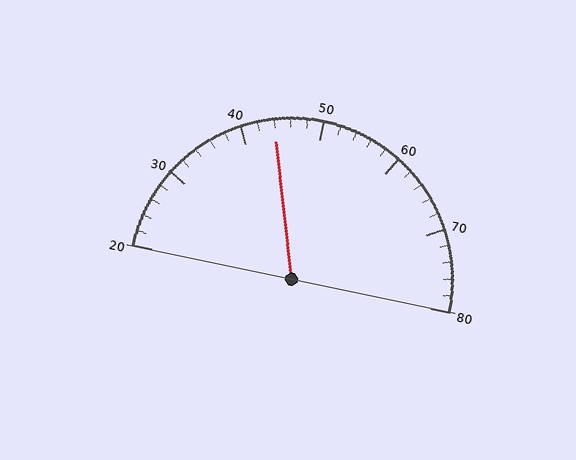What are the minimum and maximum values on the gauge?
The gauge ranges from 20 to 80.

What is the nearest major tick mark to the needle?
The nearest major tick mark is 40.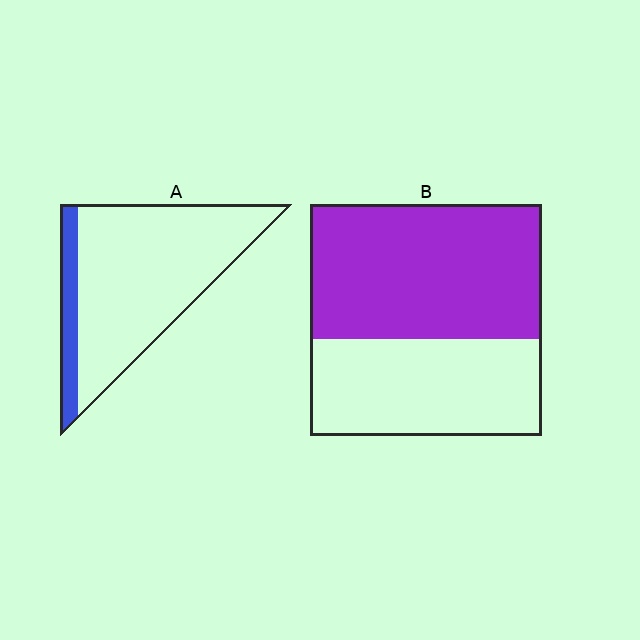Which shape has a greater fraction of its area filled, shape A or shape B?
Shape B.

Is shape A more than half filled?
No.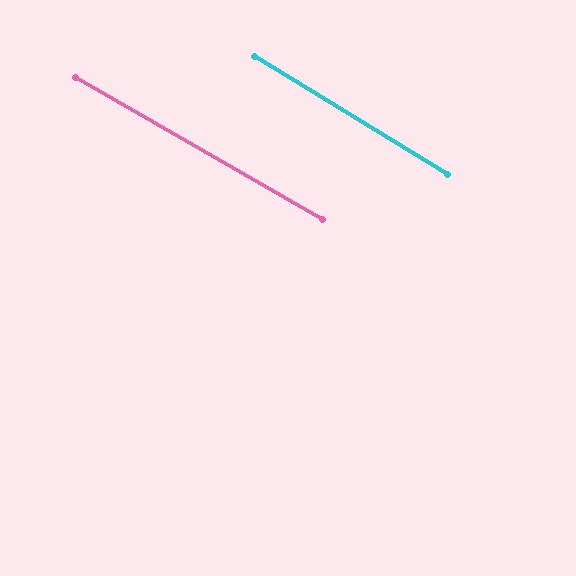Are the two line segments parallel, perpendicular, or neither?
Parallel — their directions differ by only 1.5°.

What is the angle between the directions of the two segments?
Approximately 1 degree.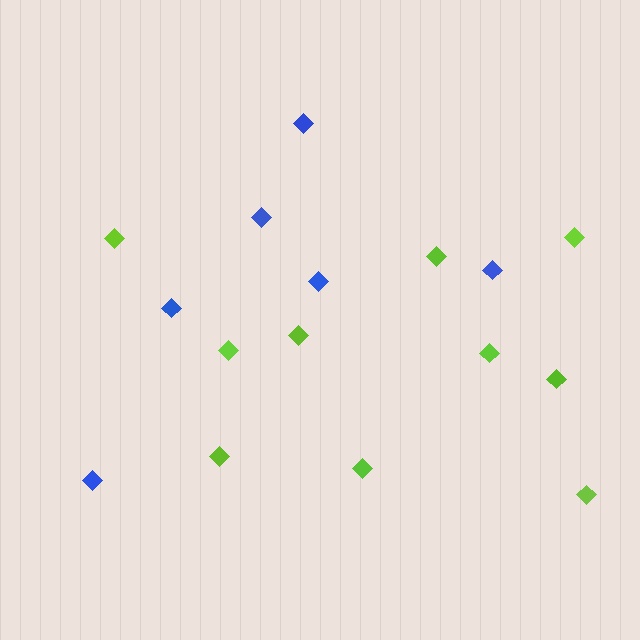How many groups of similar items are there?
There are 2 groups: one group of blue diamonds (6) and one group of lime diamonds (10).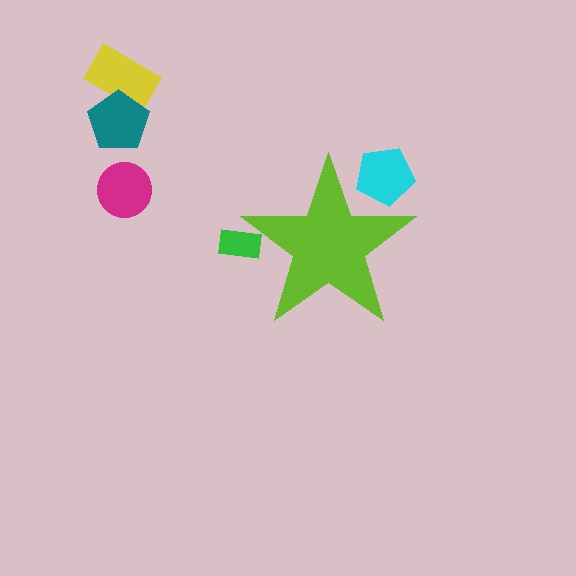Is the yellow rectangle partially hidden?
No, the yellow rectangle is fully visible.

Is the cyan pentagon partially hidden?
Yes, the cyan pentagon is partially hidden behind the lime star.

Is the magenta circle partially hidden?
No, the magenta circle is fully visible.